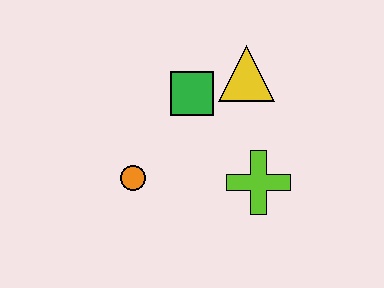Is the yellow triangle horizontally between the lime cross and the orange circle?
Yes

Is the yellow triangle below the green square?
No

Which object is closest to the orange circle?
The green square is closest to the orange circle.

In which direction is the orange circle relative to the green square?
The orange circle is below the green square.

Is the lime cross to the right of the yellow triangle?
Yes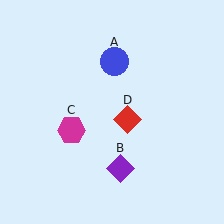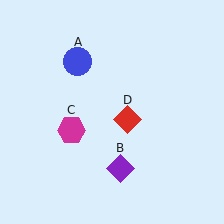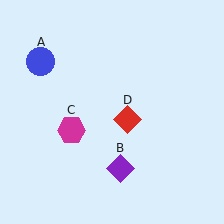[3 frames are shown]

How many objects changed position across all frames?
1 object changed position: blue circle (object A).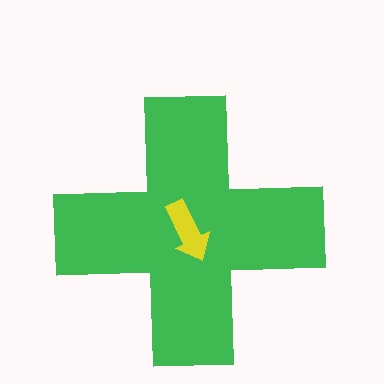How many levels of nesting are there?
2.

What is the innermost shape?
The yellow arrow.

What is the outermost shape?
The green cross.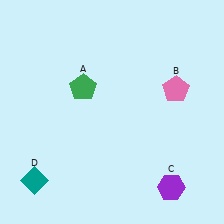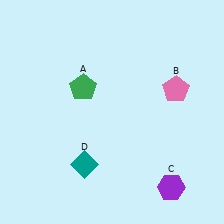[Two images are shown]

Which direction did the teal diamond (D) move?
The teal diamond (D) moved right.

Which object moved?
The teal diamond (D) moved right.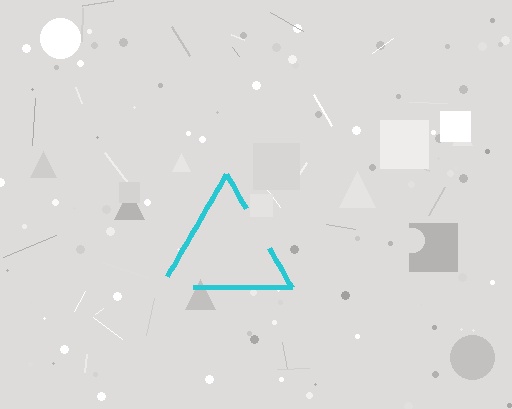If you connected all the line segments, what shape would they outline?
They would outline a triangle.